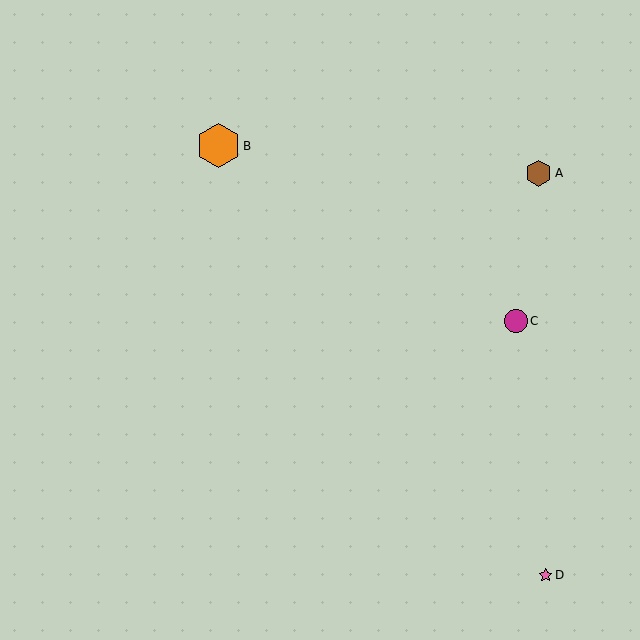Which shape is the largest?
The orange hexagon (labeled B) is the largest.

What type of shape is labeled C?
Shape C is a magenta circle.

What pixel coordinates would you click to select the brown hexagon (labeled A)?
Click at (538, 173) to select the brown hexagon A.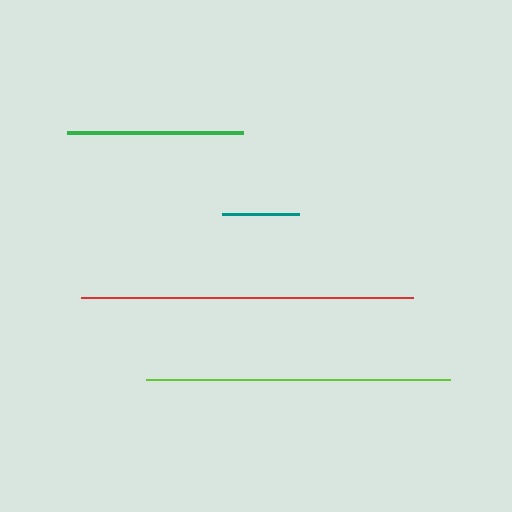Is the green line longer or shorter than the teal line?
The green line is longer than the teal line.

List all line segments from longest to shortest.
From longest to shortest: red, lime, green, teal.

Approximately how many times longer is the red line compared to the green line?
The red line is approximately 1.9 times the length of the green line.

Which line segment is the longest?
The red line is the longest at approximately 332 pixels.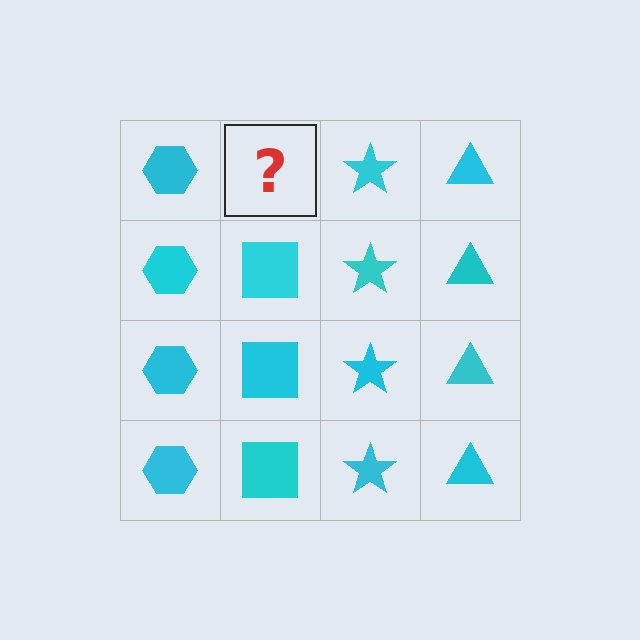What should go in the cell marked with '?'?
The missing cell should contain a cyan square.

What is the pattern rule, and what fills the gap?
The rule is that each column has a consistent shape. The gap should be filled with a cyan square.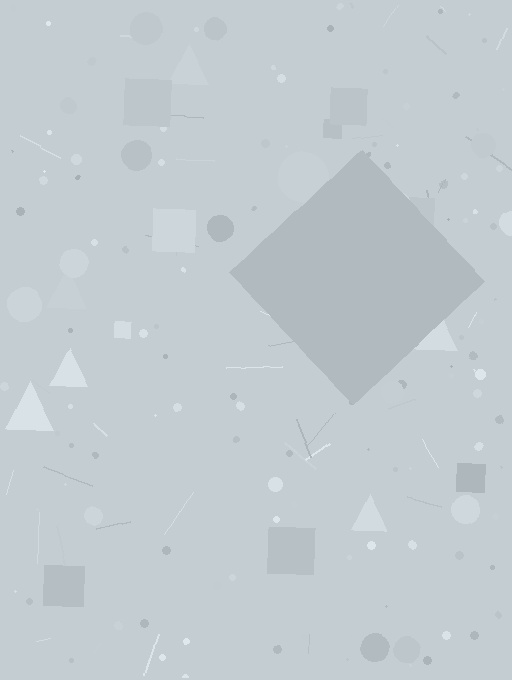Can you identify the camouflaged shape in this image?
The camouflaged shape is a diamond.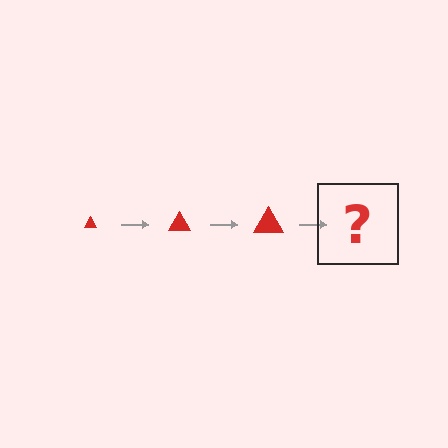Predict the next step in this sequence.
The next step is a red triangle, larger than the previous one.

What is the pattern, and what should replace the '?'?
The pattern is that the triangle gets progressively larger each step. The '?' should be a red triangle, larger than the previous one.